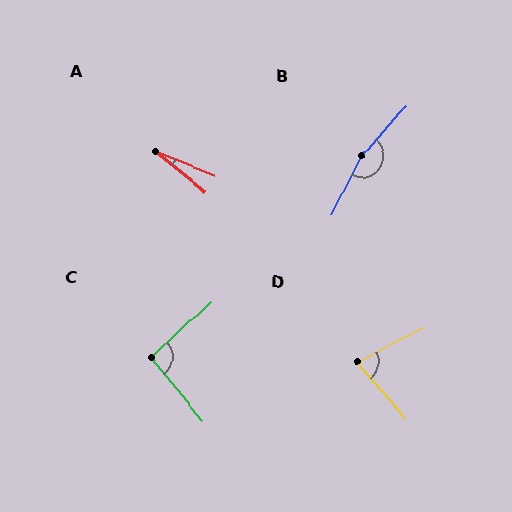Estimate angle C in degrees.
Approximately 93 degrees.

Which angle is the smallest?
A, at approximately 17 degrees.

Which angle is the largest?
B, at approximately 166 degrees.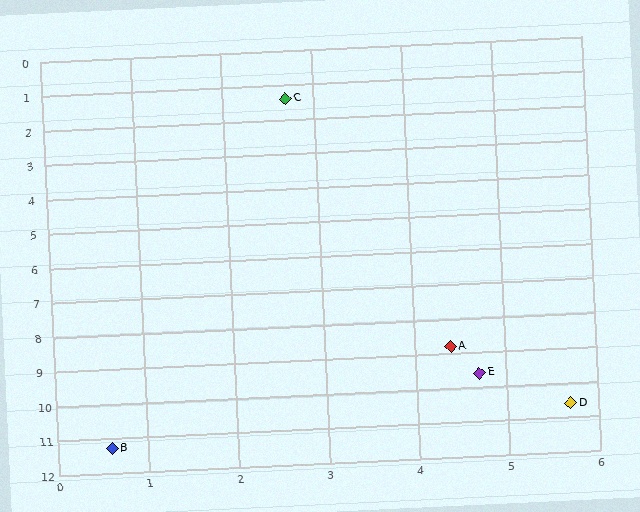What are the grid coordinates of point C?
Point C is at approximately (2.7, 1.4).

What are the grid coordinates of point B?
Point B is at approximately (0.6, 11.3).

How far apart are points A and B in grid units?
Points A and B are about 4.5 grid units apart.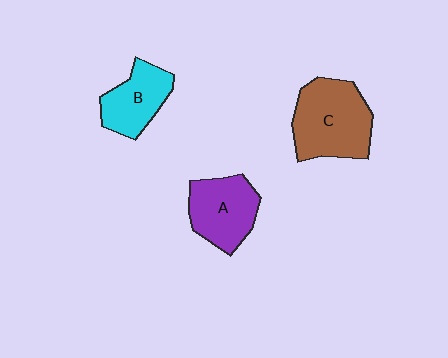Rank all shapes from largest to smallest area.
From largest to smallest: C (brown), A (purple), B (cyan).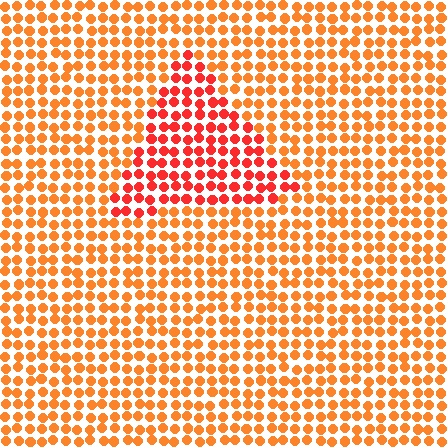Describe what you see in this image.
The image is filled with small orange elements in a uniform arrangement. A triangle-shaped region is visible where the elements are tinted to a slightly different hue, forming a subtle color boundary.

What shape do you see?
I see a triangle.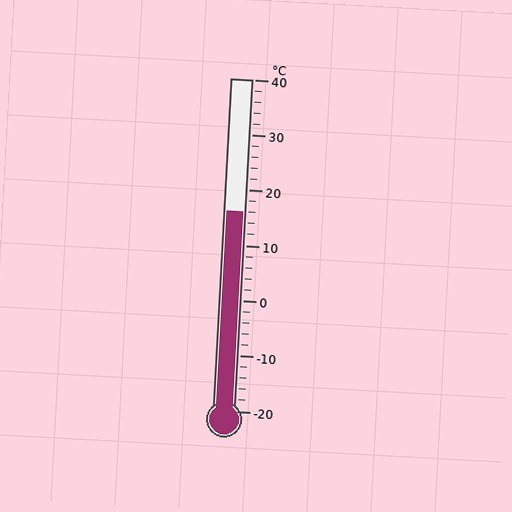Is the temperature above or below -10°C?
The temperature is above -10°C.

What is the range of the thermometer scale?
The thermometer scale ranges from -20°C to 40°C.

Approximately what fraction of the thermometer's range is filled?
The thermometer is filled to approximately 60% of its range.